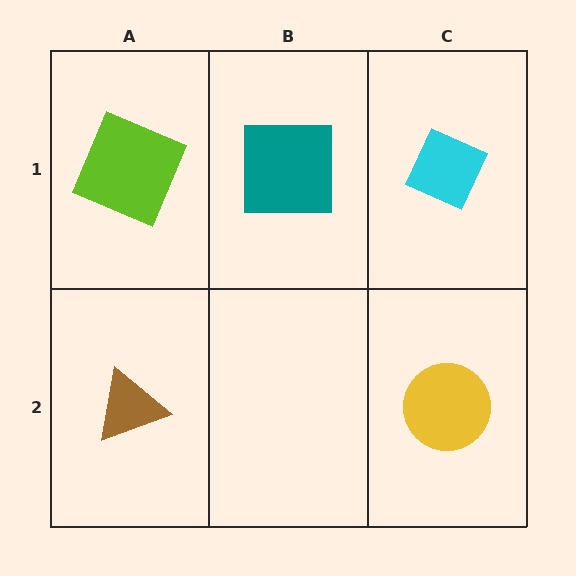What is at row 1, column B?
A teal square.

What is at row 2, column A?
A brown triangle.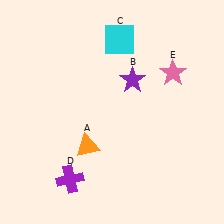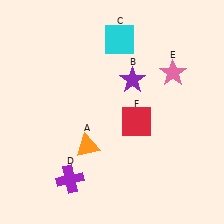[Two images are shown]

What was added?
A red square (F) was added in Image 2.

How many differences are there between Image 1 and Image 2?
There is 1 difference between the two images.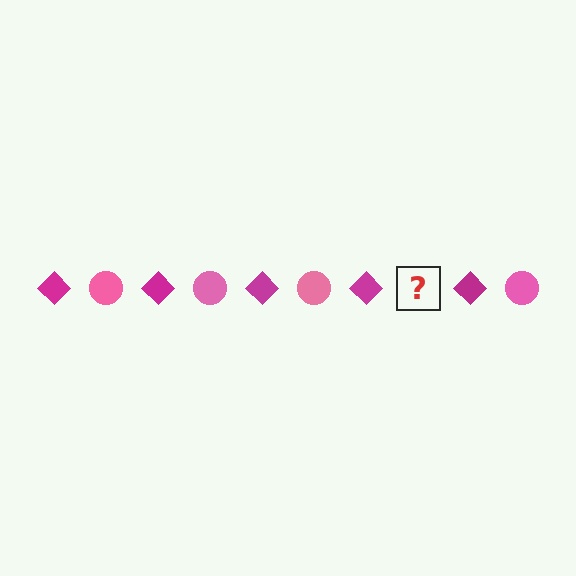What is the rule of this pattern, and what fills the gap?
The rule is that the pattern alternates between magenta diamond and pink circle. The gap should be filled with a pink circle.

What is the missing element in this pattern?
The missing element is a pink circle.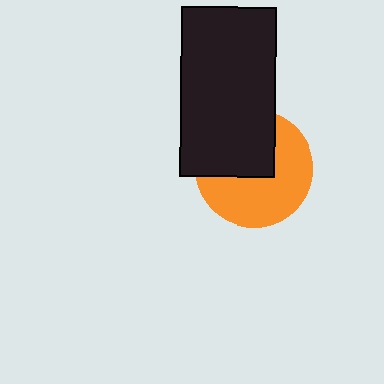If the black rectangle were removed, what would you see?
You would see the complete orange circle.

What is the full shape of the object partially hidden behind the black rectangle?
The partially hidden object is an orange circle.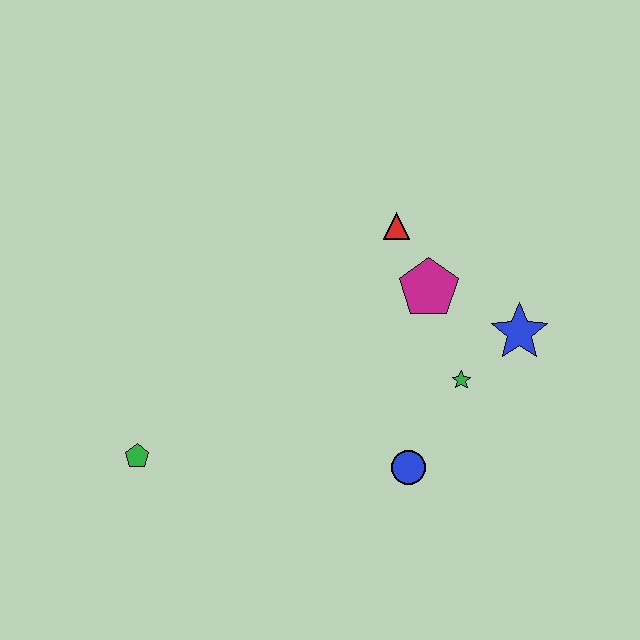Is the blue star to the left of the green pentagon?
No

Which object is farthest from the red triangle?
The green pentagon is farthest from the red triangle.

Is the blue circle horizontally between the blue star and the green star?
No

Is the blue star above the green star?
Yes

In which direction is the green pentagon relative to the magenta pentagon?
The green pentagon is to the left of the magenta pentagon.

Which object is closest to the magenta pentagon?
The red triangle is closest to the magenta pentagon.